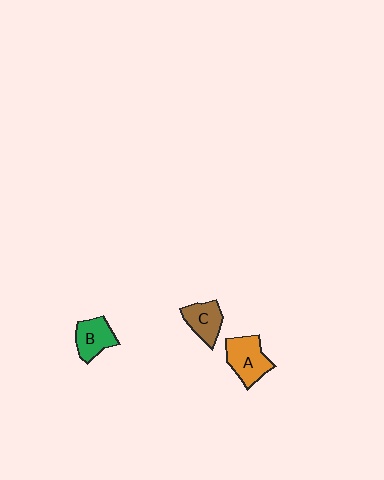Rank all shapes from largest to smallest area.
From largest to smallest: A (orange), B (green), C (brown).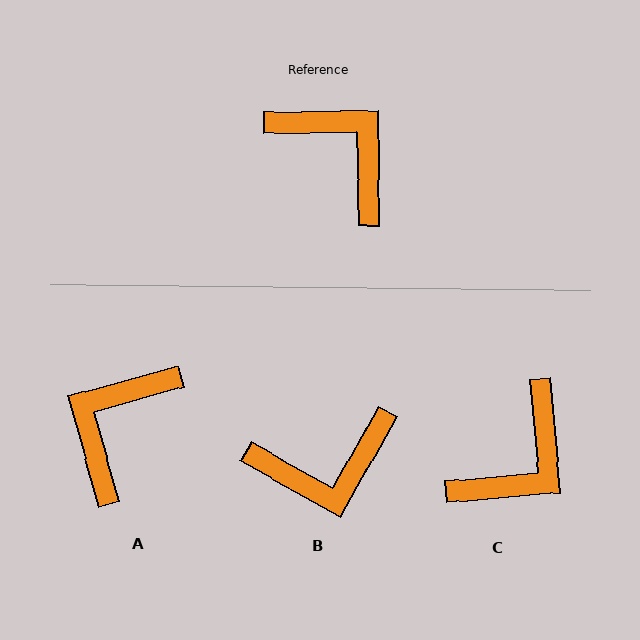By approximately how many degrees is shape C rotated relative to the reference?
Approximately 86 degrees clockwise.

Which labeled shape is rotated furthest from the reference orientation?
B, about 120 degrees away.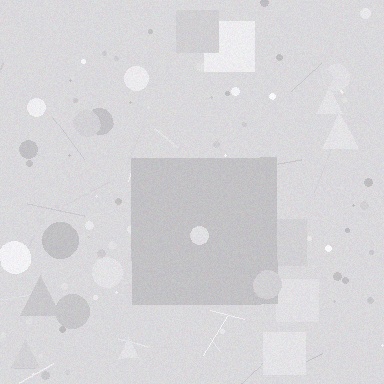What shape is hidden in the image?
A square is hidden in the image.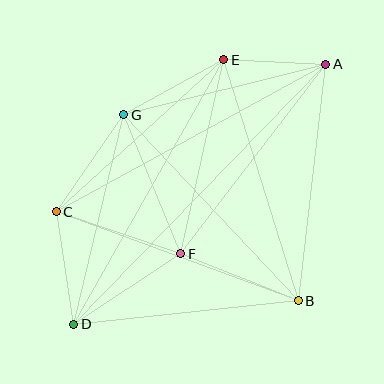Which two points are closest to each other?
Points A and E are closest to each other.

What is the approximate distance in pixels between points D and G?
The distance between D and G is approximately 216 pixels.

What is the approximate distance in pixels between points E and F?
The distance between E and F is approximately 199 pixels.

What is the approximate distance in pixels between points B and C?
The distance between B and C is approximately 258 pixels.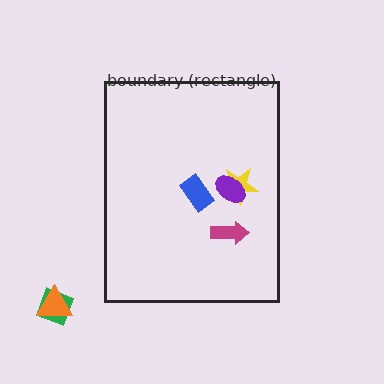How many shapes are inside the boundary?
4 inside, 2 outside.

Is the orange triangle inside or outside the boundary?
Outside.